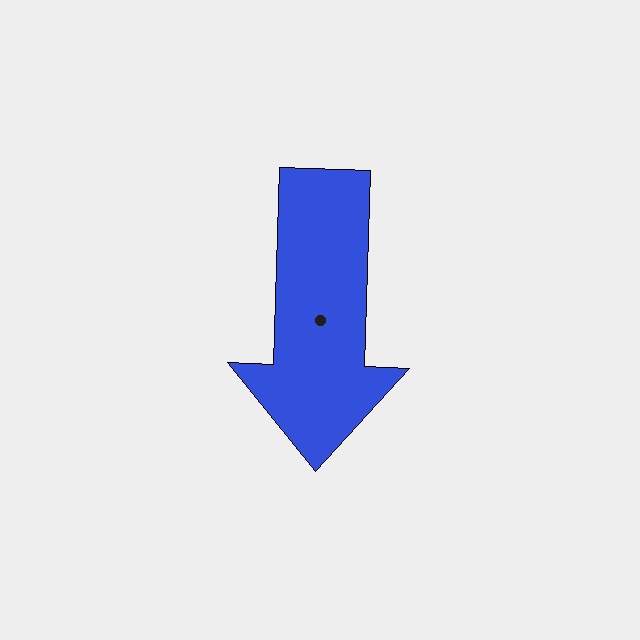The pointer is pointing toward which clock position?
Roughly 6 o'clock.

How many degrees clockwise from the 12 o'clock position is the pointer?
Approximately 182 degrees.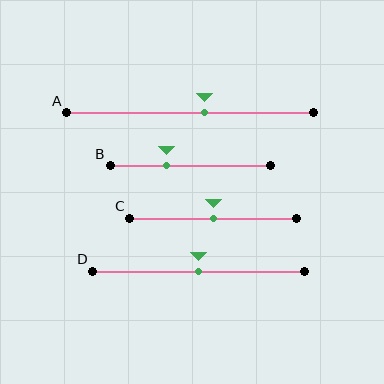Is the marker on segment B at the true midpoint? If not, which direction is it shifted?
No, the marker on segment B is shifted to the left by about 15% of the segment length.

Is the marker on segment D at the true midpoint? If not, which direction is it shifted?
Yes, the marker on segment D is at the true midpoint.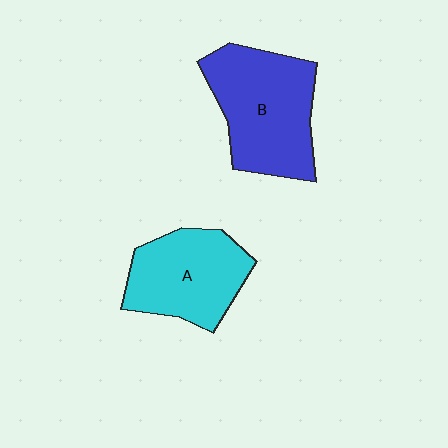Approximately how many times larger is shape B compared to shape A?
Approximately 1.2 times.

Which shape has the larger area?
Shape B (blue).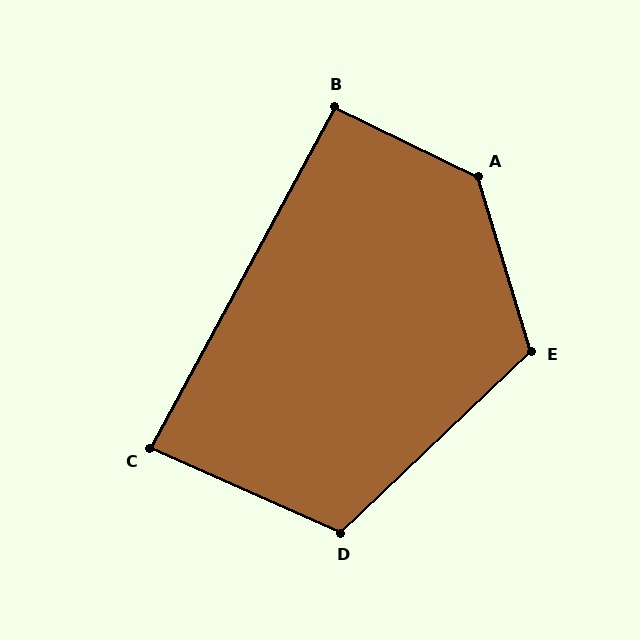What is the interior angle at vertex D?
Approximately 113 degrees (obtuse).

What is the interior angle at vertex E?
Approximately 117 degrees (obtuse).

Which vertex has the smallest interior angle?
C, at approximately 85 degrees.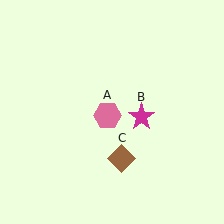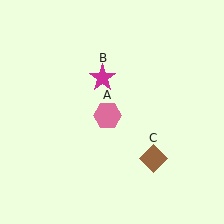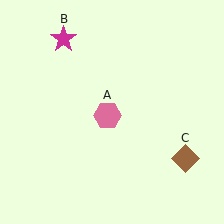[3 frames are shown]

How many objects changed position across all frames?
2 objects changed position: magenta star (object B), brown diamond (object C).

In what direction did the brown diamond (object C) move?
The brown diamond (object C) moved right.